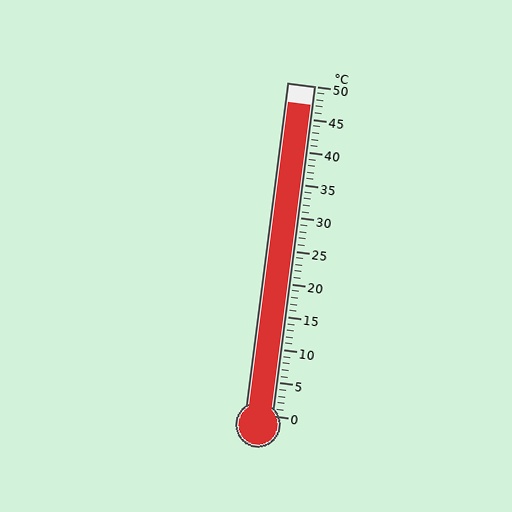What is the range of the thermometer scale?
The thermometer scale ranges from 0°C to 50°C.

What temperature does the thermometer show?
The thermometer shows approximately 47°C.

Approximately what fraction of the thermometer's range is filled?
The thermometer is filled to approximately 95% of its range.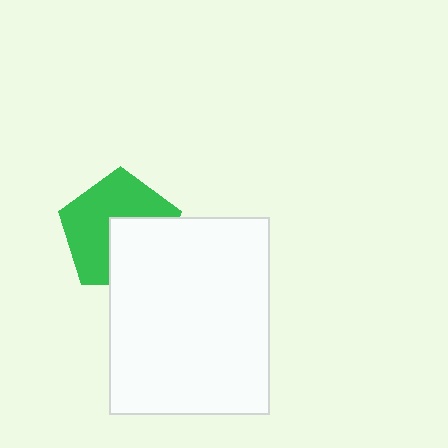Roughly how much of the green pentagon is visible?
About half of it is visible (roughly 60%).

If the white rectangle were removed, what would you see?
You would see the complete green pentagon.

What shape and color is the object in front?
The object in front is a white rectangle.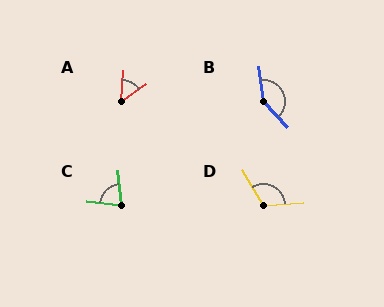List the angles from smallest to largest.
A (51°), C (77°), D (116°), B (143°).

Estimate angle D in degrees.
Approximately 116 degrees.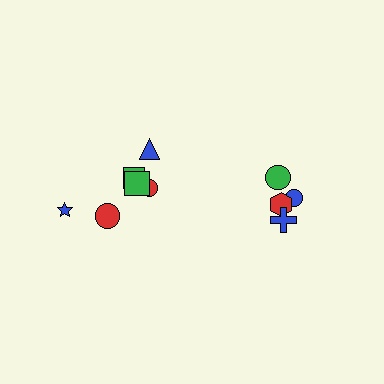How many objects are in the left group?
There are 6 objects.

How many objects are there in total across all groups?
There are 10 objects.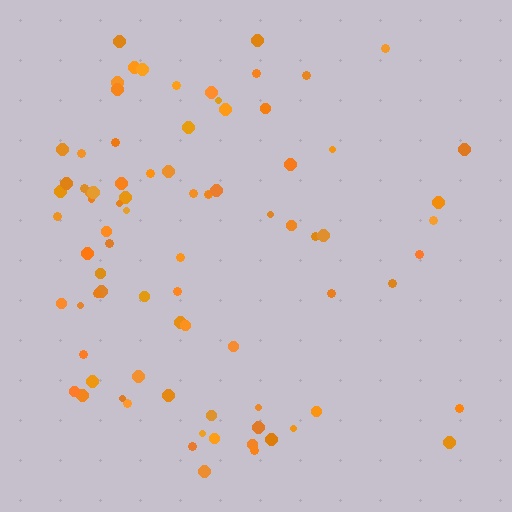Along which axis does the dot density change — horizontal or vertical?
Horizontal.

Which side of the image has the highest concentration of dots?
The left.